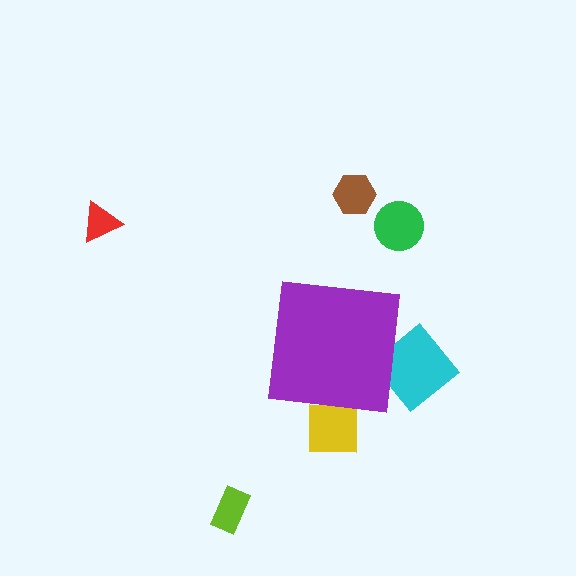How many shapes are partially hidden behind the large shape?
2 shapes are partially hidden.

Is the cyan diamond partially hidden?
Yes, the cyan diamond is partially hidden behind the purple square.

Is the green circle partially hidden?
No, the green circle is fully visible.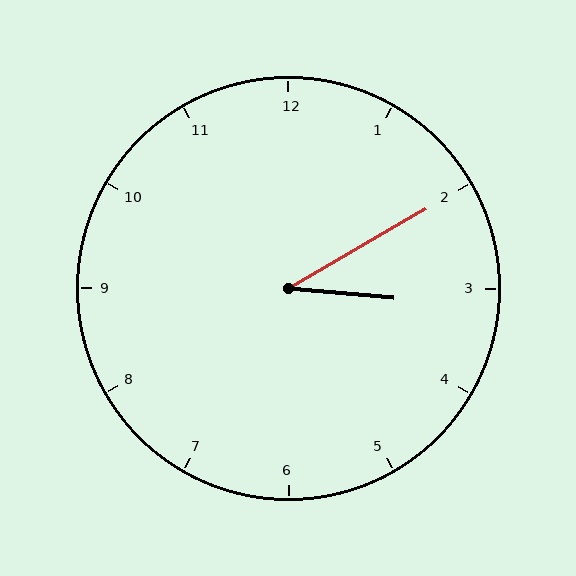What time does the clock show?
3:10.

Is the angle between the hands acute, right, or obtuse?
It is acute.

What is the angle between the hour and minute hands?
Approximately 35 degrees.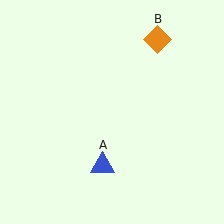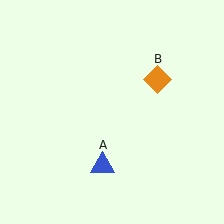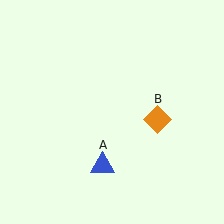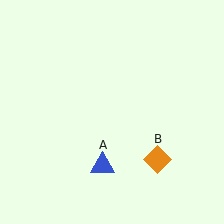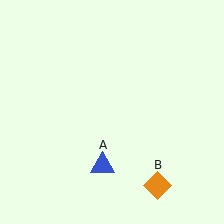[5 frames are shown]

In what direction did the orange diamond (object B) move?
The orange diamond (object B) moved down.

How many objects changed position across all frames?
1 object changed position: orange diamond (object B).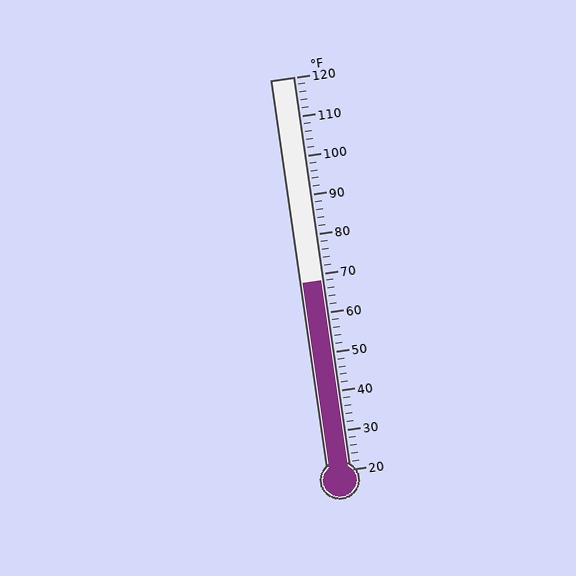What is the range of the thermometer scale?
The thermometer scale ranges from 20°F to 120°F.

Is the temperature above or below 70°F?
The temperature is below 70°F.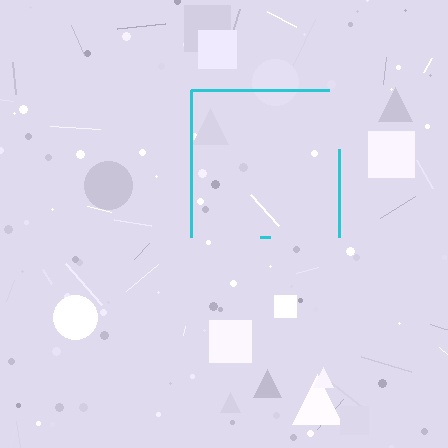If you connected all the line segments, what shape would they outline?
They would outline a square.